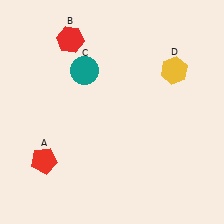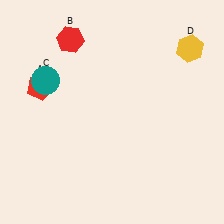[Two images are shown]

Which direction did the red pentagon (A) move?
The red pentagon (A) moved up.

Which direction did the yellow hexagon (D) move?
The yellow hexagon (D) moved up.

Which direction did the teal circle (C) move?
The teal circle (C) moved left.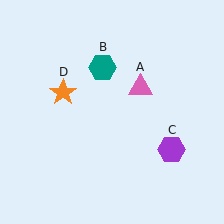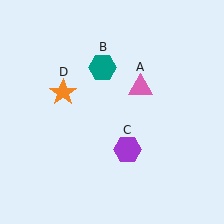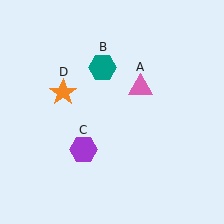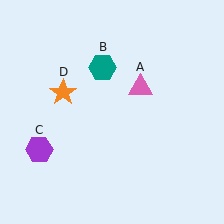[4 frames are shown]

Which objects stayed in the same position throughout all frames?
Pink triangle (object A) and teal hexagon (object B) and orange star (object D) remained stationary.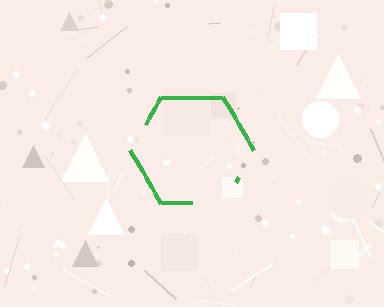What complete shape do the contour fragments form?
The contour fragments form a hexagon.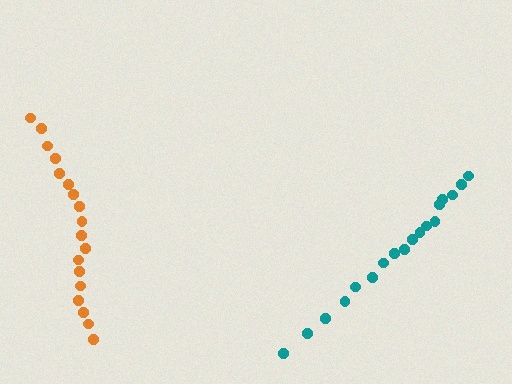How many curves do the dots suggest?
There are 2 distinct paths.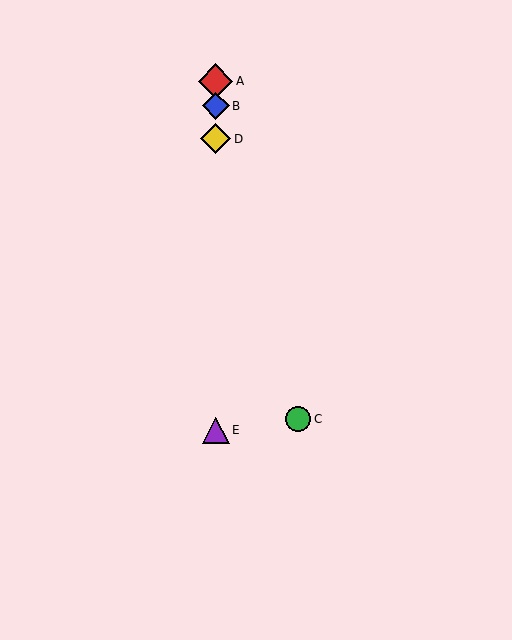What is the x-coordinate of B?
Object B is at x≈216.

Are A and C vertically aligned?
No, A is at x≈216 and C is at x≈298.